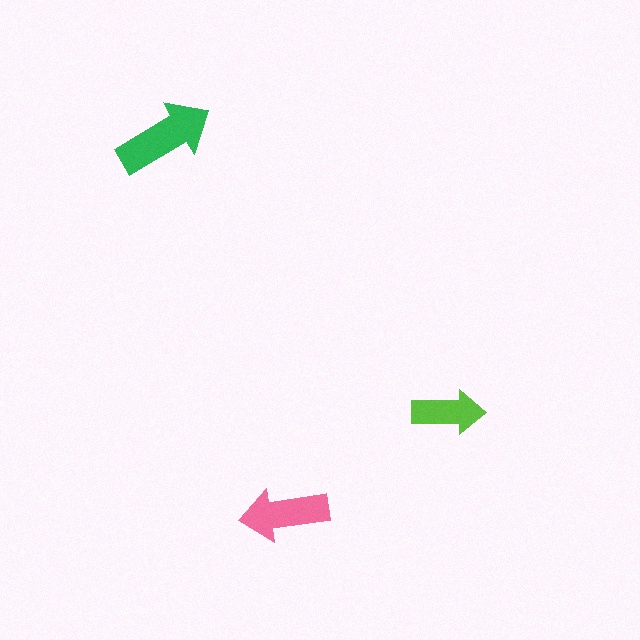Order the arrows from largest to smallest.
the green one, the pink one, the lime one.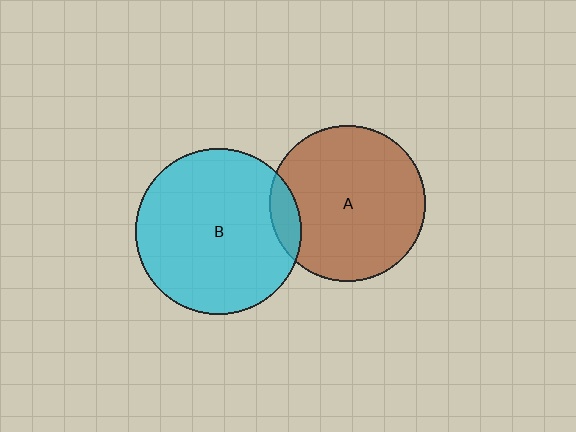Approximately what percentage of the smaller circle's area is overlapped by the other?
Approximately 10%.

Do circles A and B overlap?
Yes.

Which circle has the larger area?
Circle B (cyan).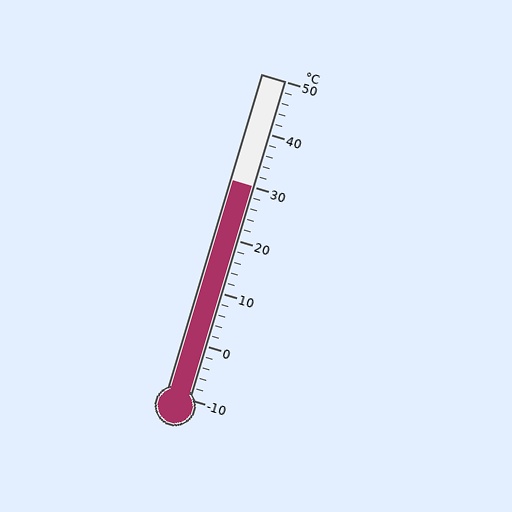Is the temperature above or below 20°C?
The temperature is above 20°C.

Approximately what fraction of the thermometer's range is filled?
The thermometer is filled to approximately 65% of its range.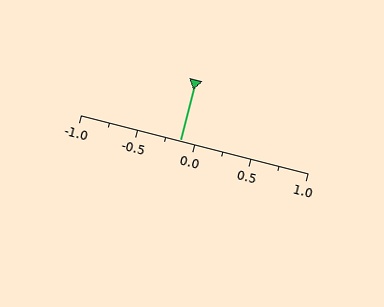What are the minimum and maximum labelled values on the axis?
The axis runs from -1.0 to 1.0.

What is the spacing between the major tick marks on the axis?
The major ticks are spaced 0.5 apart.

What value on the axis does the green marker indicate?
The marker indicates approximately -0.12.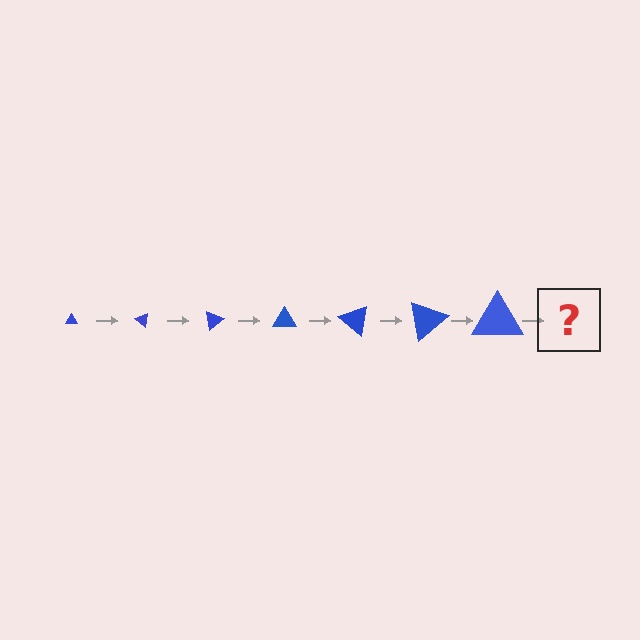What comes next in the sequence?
The next element should be a triangle, larger than the previous one and rotated 280 degrees from the start.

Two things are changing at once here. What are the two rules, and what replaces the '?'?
The two rules are that the triangle grows larger each step and it rotates 40 degrees each step. The '?' should be a triangle, larger than the previous one and rotated 280 degrees from the start.